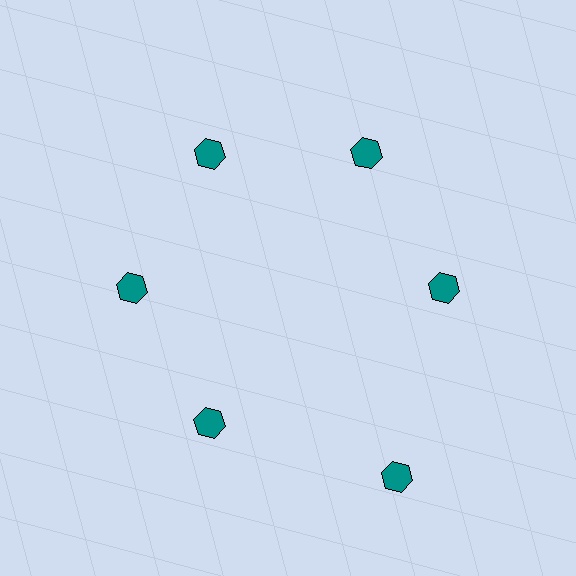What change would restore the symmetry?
The symmetry would be restored by moving it inward, back onto the ring so that all 6 hexagons sit at equal angles and equal distance from the center.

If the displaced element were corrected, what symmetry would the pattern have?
It would have 6-fold rotational symmetry — the pattern would map onto itself every 60 degrees.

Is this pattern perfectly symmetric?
No. The 6 teal hexagons are arranged in a ring, but one element near the 5 o'clock position is pushed outward from the center, breaking the 6-fold rotational symmetry.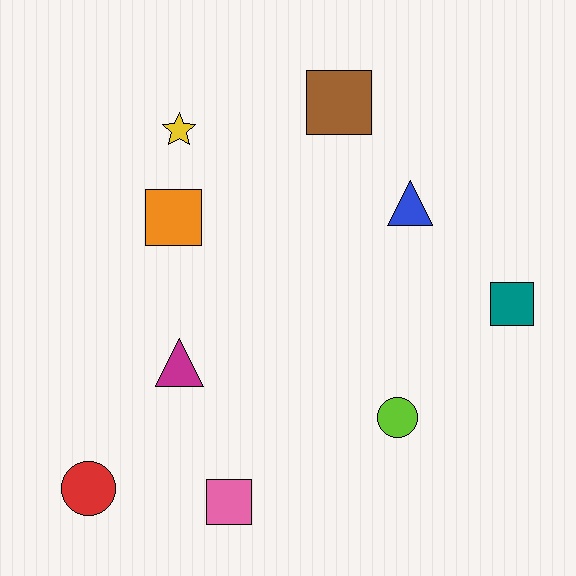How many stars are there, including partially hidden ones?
There is 1 star.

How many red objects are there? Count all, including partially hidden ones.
There is 1 red object.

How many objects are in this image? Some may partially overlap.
There are 9 objects.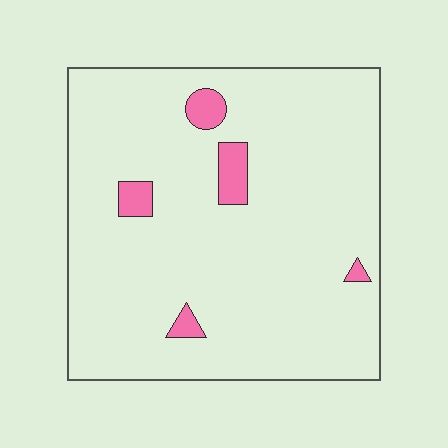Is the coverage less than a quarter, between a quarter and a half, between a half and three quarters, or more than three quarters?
Less than a quarter.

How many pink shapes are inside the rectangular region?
5.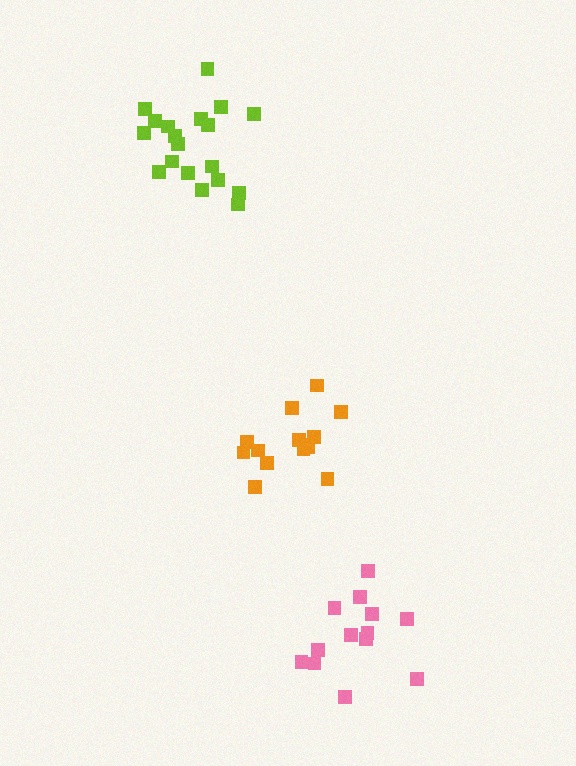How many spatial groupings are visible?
There are 3 spatial groupings.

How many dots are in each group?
Group 1: 14 dots, Group 2: 13 dots, Group 3: 19 dots (46 total).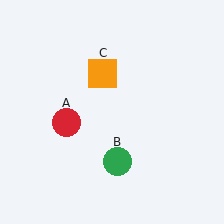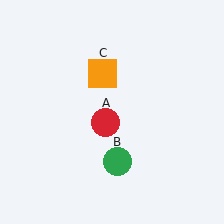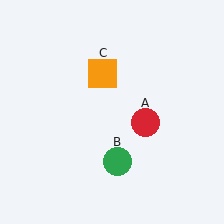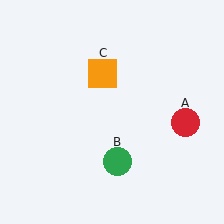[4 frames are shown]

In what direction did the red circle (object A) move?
The red circle (object A) moved right.